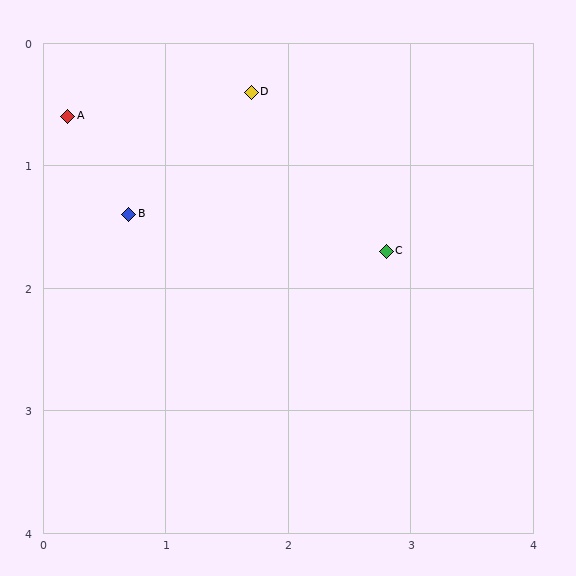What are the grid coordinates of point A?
Point A is at approximately (0.2, 0.6).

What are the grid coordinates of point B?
Point B is at approximately (0.7, 1.4).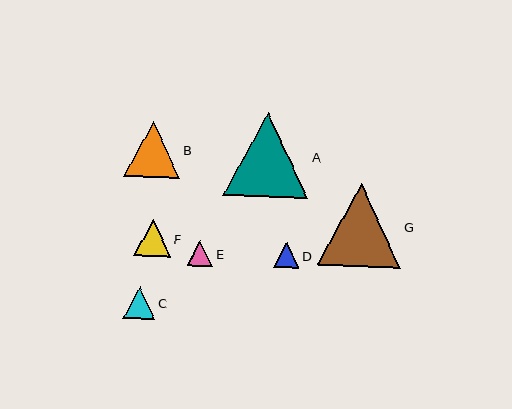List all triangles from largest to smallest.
From largest to smallest: A, G, B, F, C, E, D.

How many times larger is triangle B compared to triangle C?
Triangle B is approximately 1.8 times the size of triangle C.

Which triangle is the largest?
Triangle A is the largest with a size of approximately 84 pixels.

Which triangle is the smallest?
Triangle D is the smallest with a size of approximately 25 pixels.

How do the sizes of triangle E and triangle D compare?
Triangle E and triangle D are approximately the same size.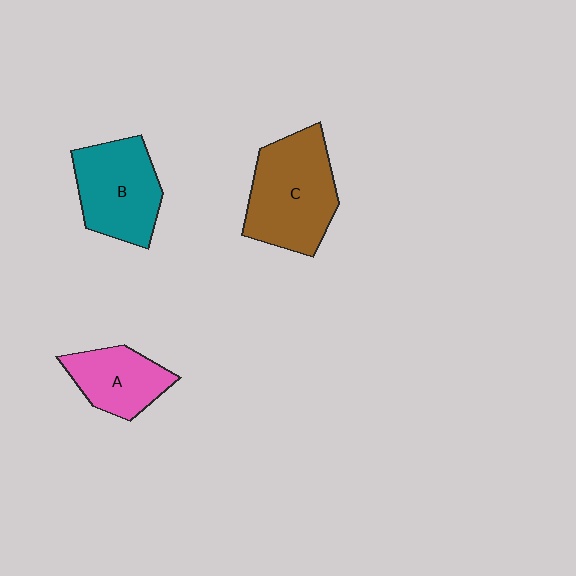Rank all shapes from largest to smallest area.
From largest to smallest: C (brown), B (teal), A (pink).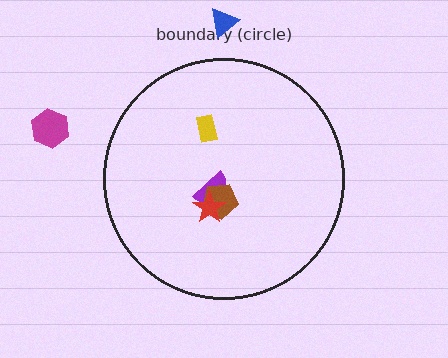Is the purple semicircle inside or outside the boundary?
Inside.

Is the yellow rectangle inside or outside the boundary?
Inside.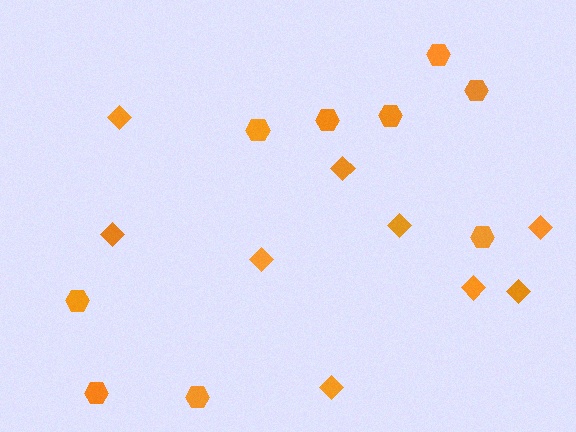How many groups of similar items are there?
There are 2 groups: one group of hexagons (9) and one group of diamonds (9).